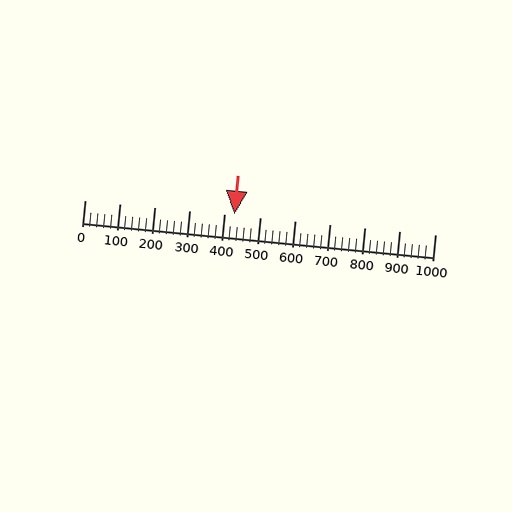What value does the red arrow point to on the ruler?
The red arrow points to approximately 428.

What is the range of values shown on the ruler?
The ruler shows values from 0 to 1000.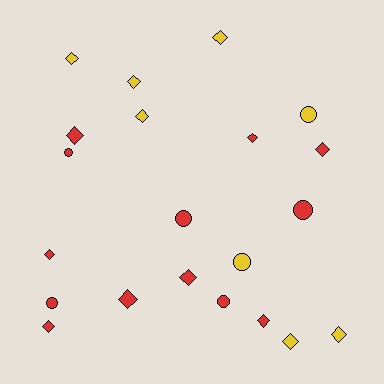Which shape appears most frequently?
Diamond, with 14 objects.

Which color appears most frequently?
Red, with 13 objects.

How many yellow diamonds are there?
There are 6 yellow diamonds.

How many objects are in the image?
There are 21 objects.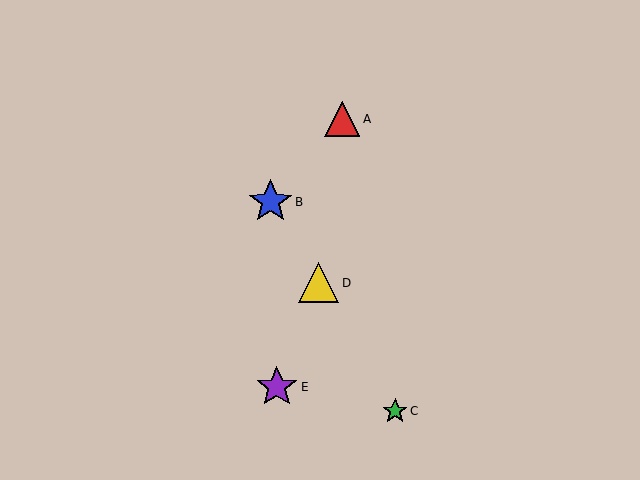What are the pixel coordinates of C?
Object C is at (395, 411).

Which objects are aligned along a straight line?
Objects B, C, D are aligned along a straight line.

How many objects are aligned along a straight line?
3 objects (B, C, D) are aligned along a straight line.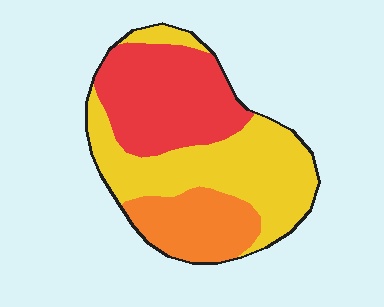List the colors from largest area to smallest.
From largest to smallest: yellow, red, orange.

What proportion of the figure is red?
Red covers roughly 35% of the figure.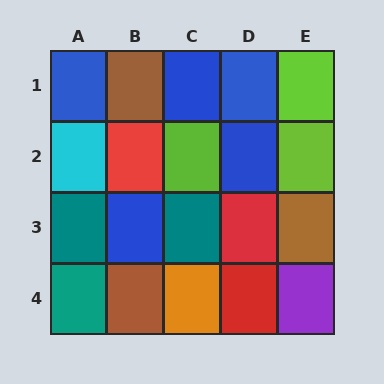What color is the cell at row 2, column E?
Lime.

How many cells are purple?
1 cell is purple.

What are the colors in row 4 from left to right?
Teal, brown, orange, red, purple.